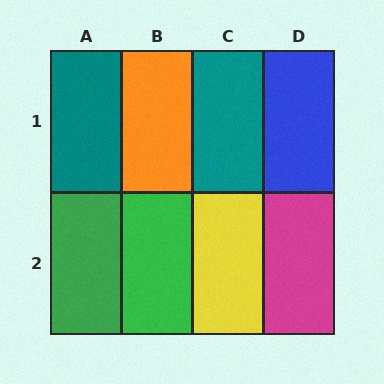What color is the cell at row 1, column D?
Blue.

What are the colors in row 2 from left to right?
Green, green, yellow, magenta.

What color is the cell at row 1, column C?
Teal.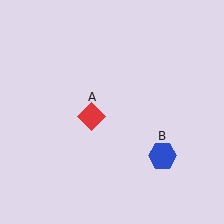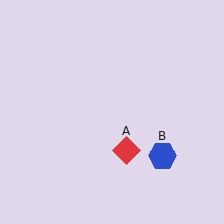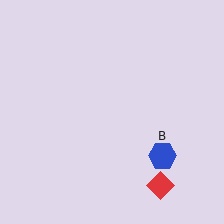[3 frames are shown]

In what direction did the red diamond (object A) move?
The red diamond (object A) moved down and to the right.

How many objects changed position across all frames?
1 object changed position: red diamond (object A).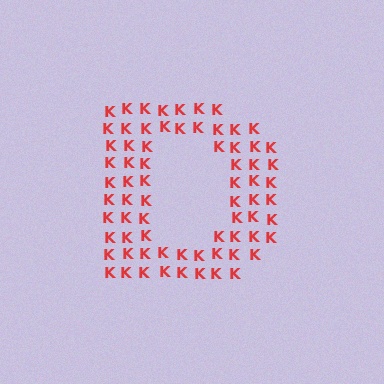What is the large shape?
The large shape is the letter D.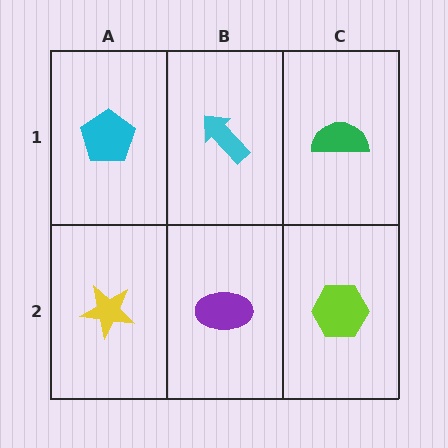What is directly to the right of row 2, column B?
A lime hexagon.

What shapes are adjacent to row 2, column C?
A green semicircle (row 1, column C), a purple ellipse (row 2, column B).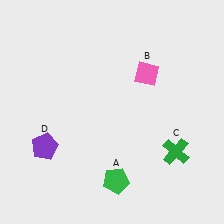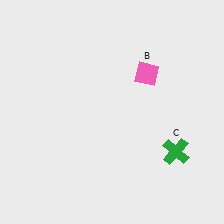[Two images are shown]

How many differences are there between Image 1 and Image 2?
There are 2 differences between the two images.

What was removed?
The purple pentagon (D), the green pentagon (A) were removed in Image 2.